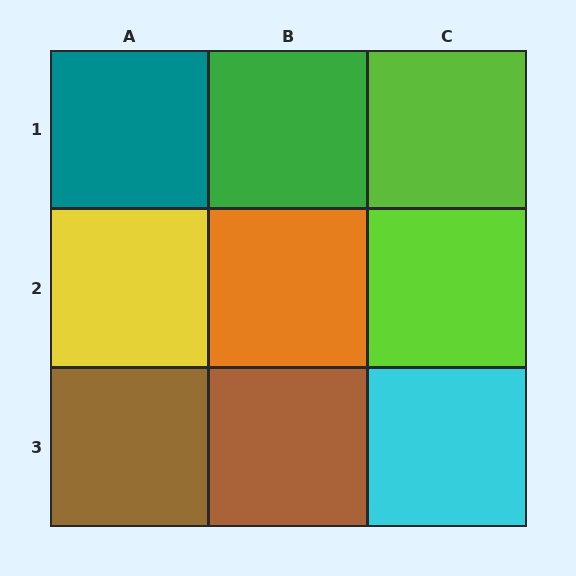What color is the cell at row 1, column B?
Green.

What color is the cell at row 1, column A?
Teal.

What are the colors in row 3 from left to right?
Brown, brown, cyan.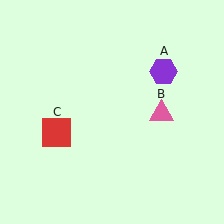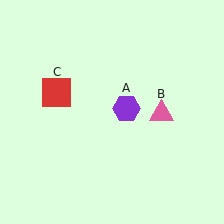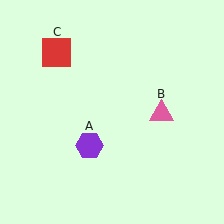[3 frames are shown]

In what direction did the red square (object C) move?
The red square (object C) moved up.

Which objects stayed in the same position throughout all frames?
Pink triangle (object B) remained stationary.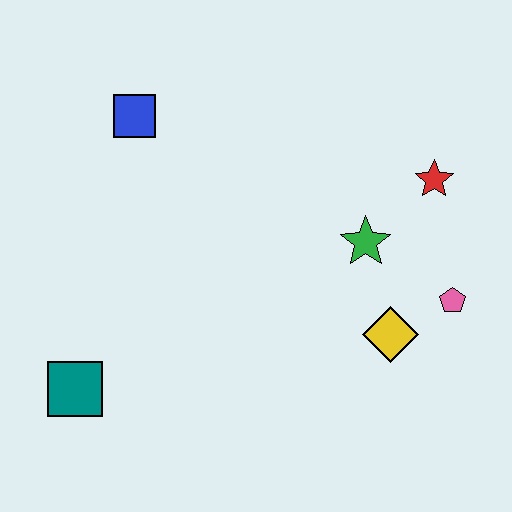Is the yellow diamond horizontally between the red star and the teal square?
Yes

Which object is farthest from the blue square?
The pink pentagon is farthest from the blue square.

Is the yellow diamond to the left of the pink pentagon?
Yes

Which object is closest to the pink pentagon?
The yellow diamond is closest to the pink pentagon.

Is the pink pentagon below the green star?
Yes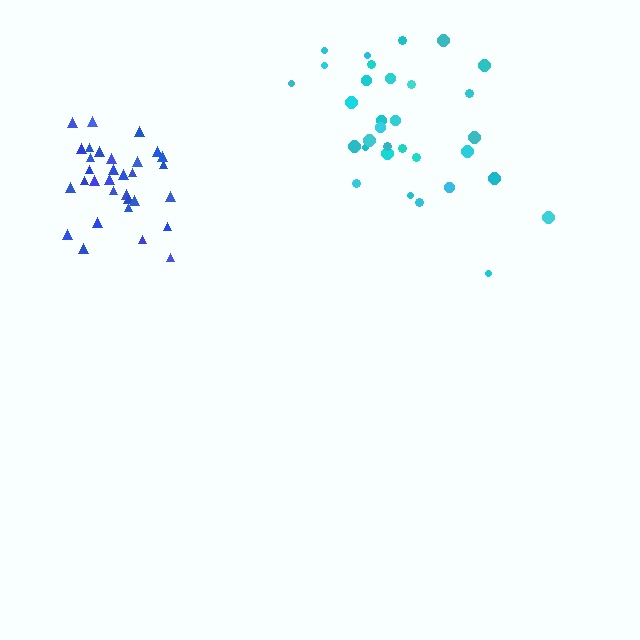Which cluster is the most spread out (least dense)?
Cyan.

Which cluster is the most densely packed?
Blue.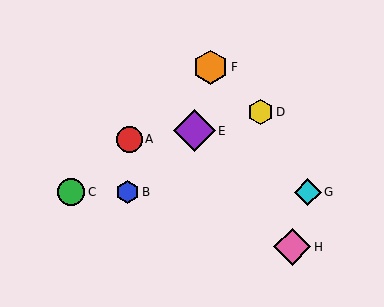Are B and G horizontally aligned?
Yes, both are at y≈192.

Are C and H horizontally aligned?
No, C is at y≈192 and H is at y≈247.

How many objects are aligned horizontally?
3 objects (B, C, G) are aligned horizontally.